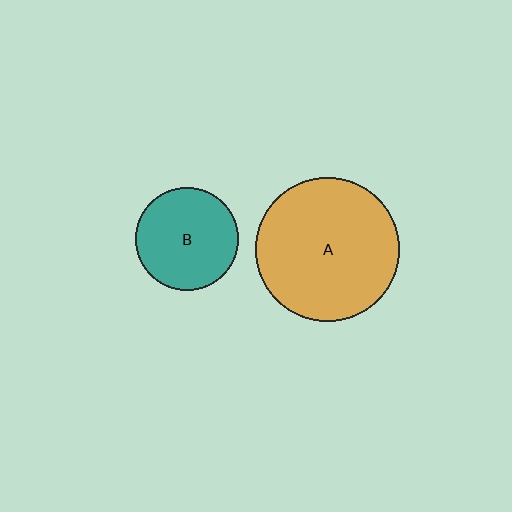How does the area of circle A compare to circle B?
Approximately 1.9 times.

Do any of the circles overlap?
No, none of the circles overlap.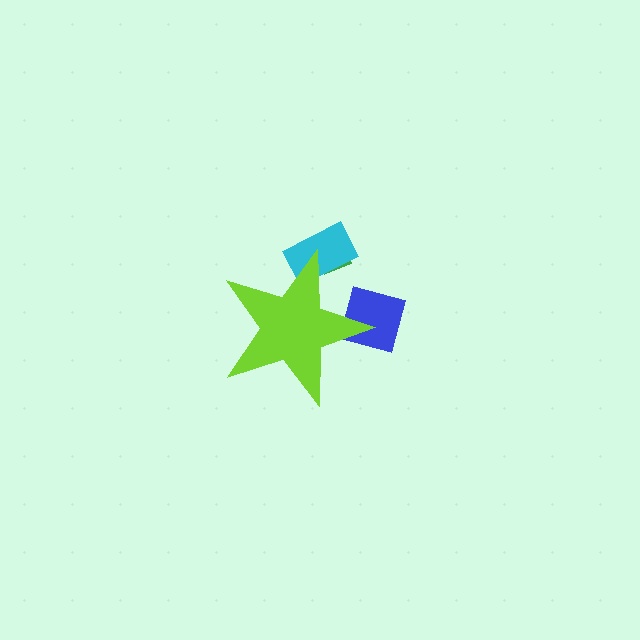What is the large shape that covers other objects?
A lime star.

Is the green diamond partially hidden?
Yes, the green diamond is partially hidden behind the lime star.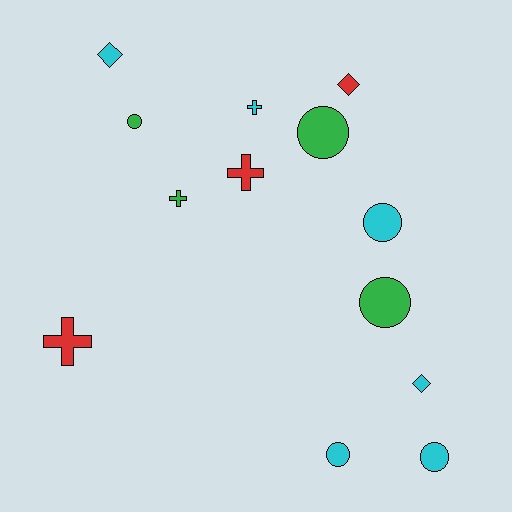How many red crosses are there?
There are 2 red crosses.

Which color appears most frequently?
Cyan, with 6 objects.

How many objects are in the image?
There are 13 objects.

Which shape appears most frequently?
Circle, with 6 objects.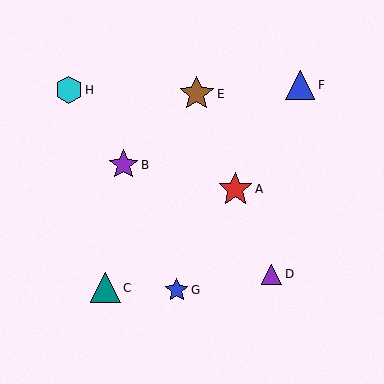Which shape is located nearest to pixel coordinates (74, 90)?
The cyan hexagon (labeled H) at (69, 90) is nearest to that location.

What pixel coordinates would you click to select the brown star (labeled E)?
Click at (197, 94) to select the brown star E.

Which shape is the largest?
The brown star (labeled E) is the largest.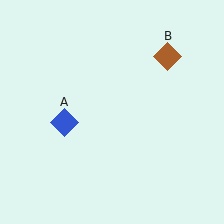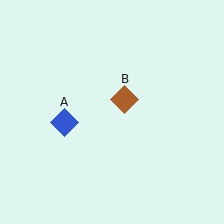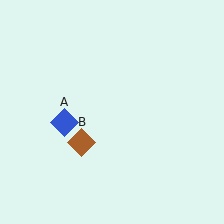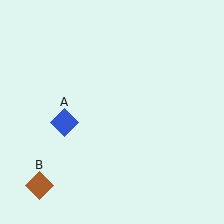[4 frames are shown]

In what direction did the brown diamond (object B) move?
The brown diamond (object B) moved down and to the left.